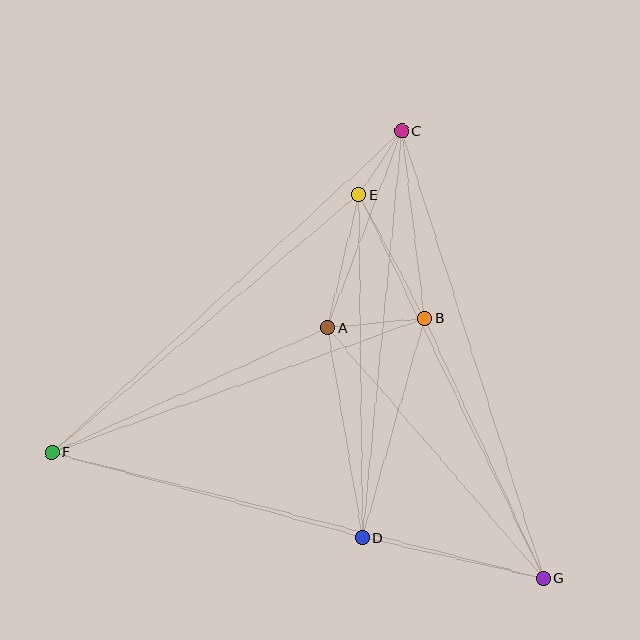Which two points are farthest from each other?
Points F and G are farthest from each other.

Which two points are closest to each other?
Points C and E are closest to each other.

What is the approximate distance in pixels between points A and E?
The distance between A and E is approximately 137 pixels.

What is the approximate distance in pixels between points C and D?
The distance between C and D is approximately 409 pixels.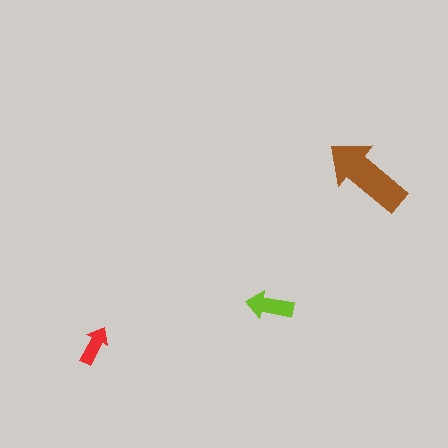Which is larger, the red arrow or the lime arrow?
The lime one.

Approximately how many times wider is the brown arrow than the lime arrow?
About 2 times wider.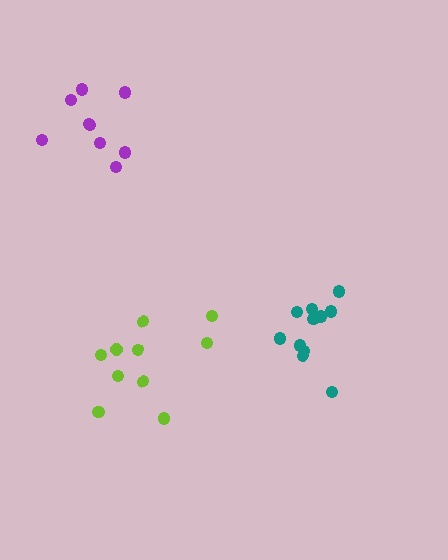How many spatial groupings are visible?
There are 3 spatial groupings.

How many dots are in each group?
Group 1: 10 dots, Group 2: 9 dots, Group 3: 11 dots (30 total).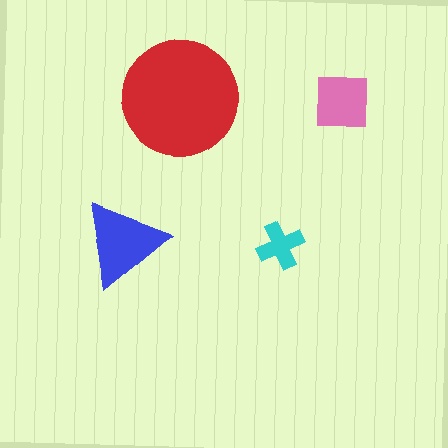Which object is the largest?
The red circle.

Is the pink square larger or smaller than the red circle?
Smaller.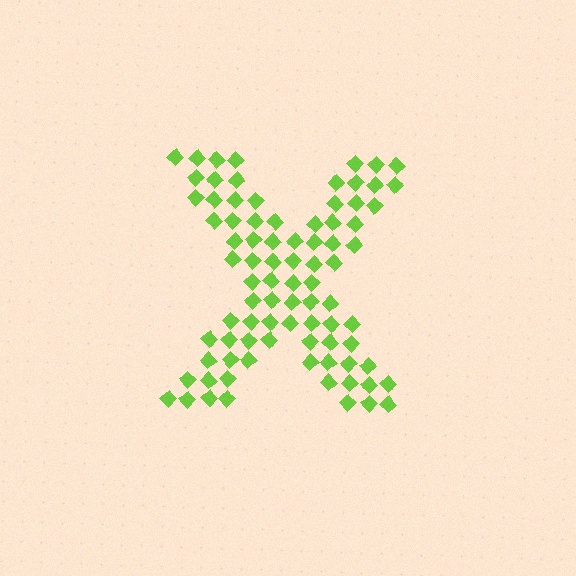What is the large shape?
The large shape is the letter X.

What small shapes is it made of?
It is made of small diamonds.